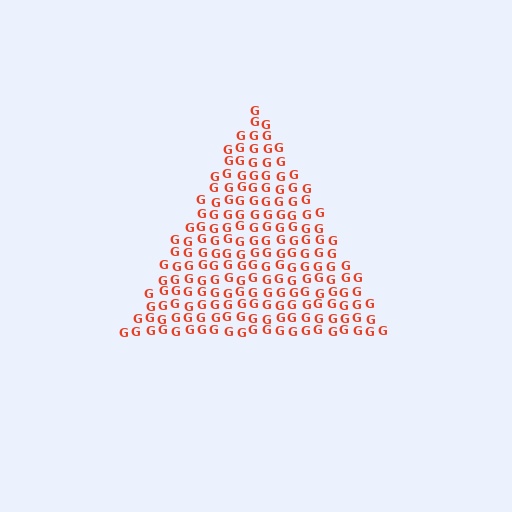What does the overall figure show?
The overall figure shows a triangle.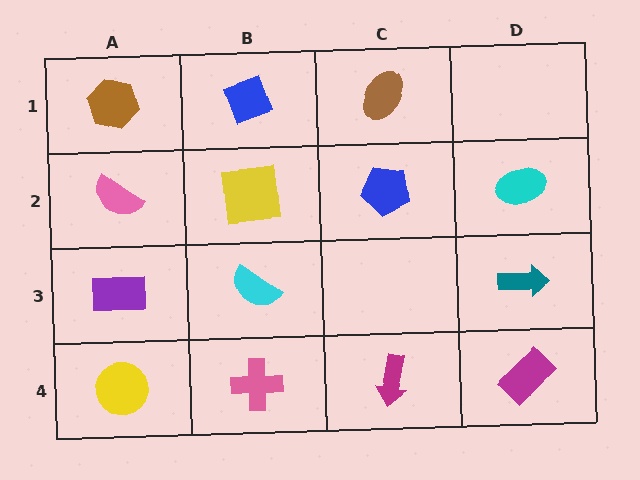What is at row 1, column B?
A blue diamond.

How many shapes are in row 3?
3 shapes.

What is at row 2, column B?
A yellow square.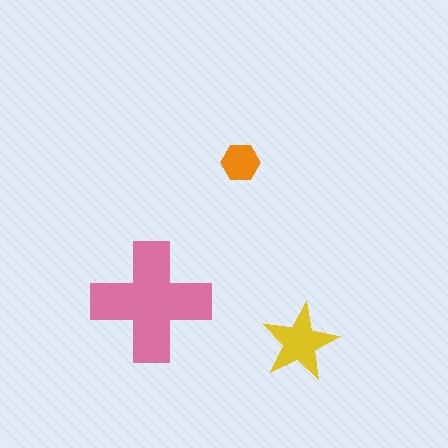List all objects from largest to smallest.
The pink cross, the yellow star, the orange hexagon.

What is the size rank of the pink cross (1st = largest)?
1st.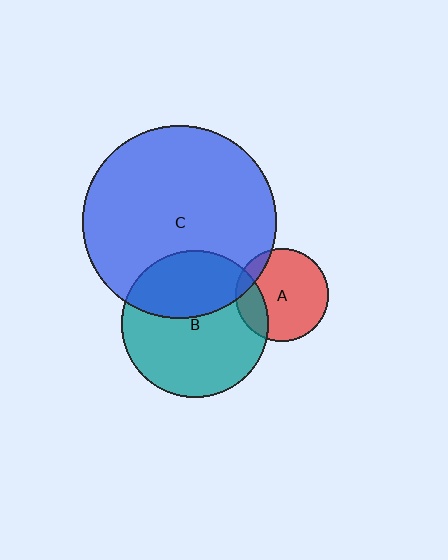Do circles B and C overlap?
Yes.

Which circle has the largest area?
Circle C (blue).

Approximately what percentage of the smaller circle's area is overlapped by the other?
Approximately 35%.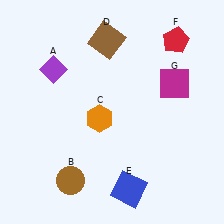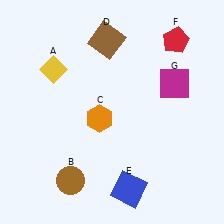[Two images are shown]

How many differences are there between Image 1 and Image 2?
There is 1 difference between the two images.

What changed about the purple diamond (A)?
In Image 1, A is purple. In Image 2, it changed to yellow.